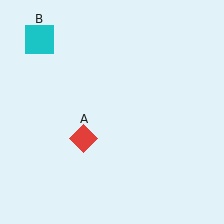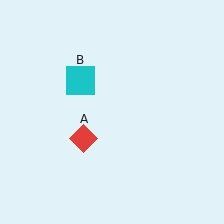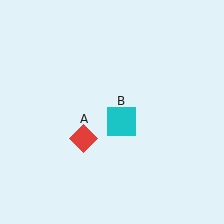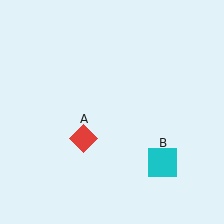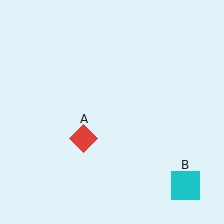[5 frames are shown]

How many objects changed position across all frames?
1 object changed position: cyan square (object B).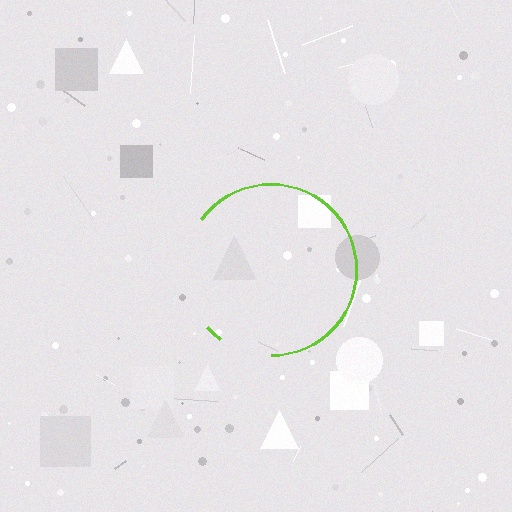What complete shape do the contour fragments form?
The contour fragments form a circle.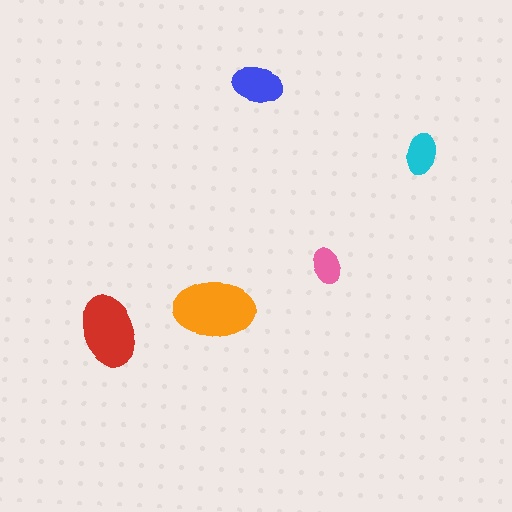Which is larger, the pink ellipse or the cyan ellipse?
The cyan one.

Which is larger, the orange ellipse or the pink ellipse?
The orange one.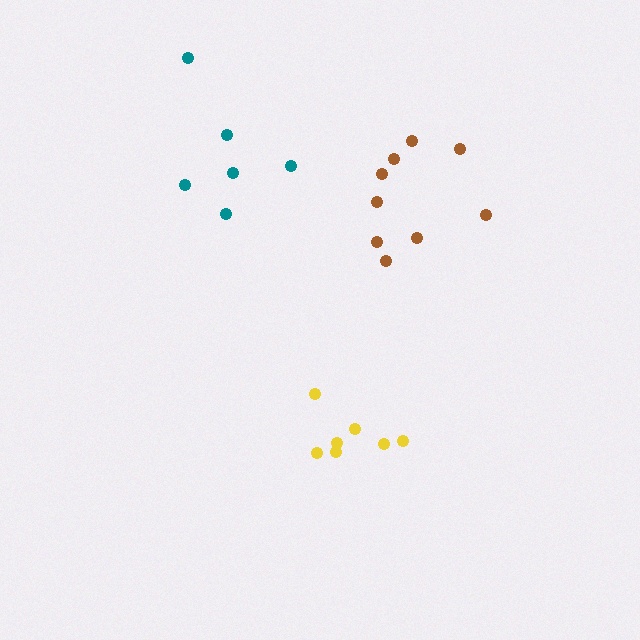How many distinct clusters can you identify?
There are 3 distinct clusters.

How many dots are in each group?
Group 1: 6 dots, Group 2: 7 dots, Group 3: 9 dots (22 total).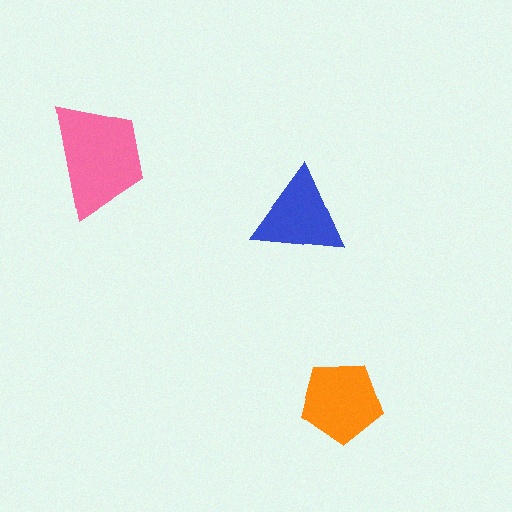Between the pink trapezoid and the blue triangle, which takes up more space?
The pink trapezoid.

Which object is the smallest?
The blue triangle.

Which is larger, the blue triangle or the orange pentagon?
The orange pentagon.